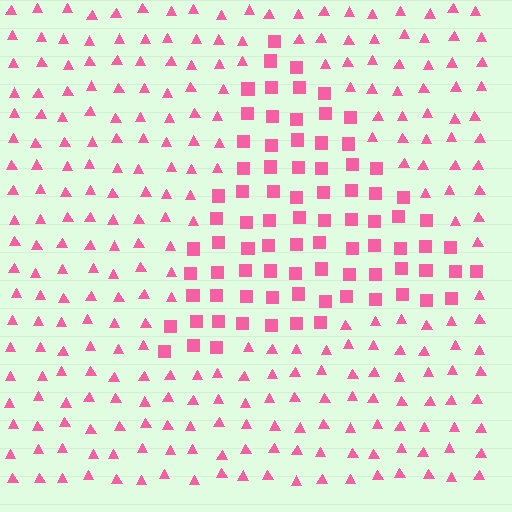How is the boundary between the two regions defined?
The boundary is defined by a change in element shape: squares inside vs. triangles outside. All elements share the same color and spacing.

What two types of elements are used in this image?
The image uses squares inside the triangle region and triangles outside it.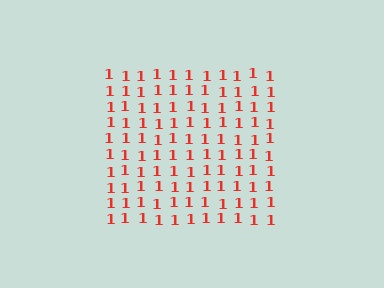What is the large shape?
The large shape is a square.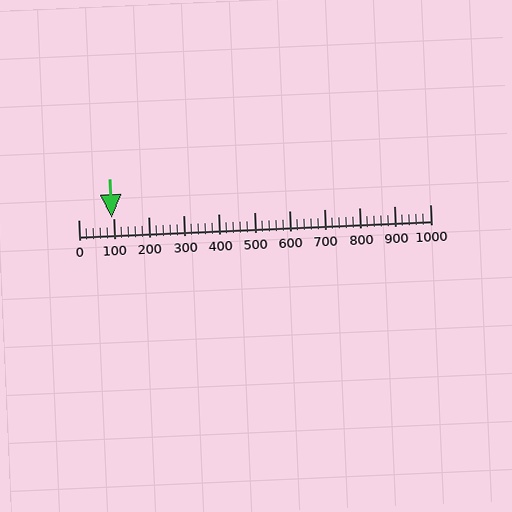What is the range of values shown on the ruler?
The ruler shows values from 0 to 1000.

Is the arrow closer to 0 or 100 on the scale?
The arrow is closer to 100.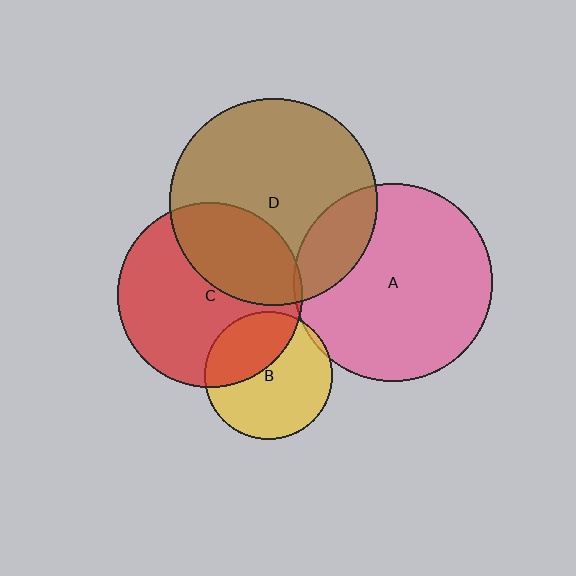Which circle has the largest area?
Circle D (brown).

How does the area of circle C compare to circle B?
Approximately 2.1 times.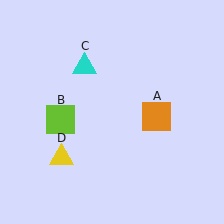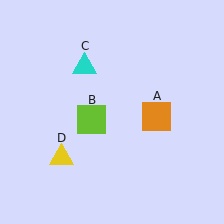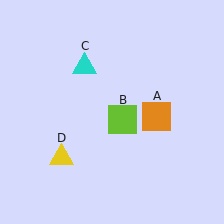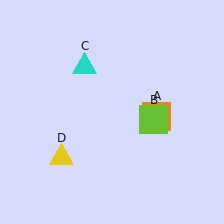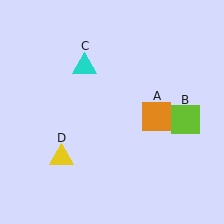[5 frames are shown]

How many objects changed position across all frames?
1 object changed position: lime square (object B).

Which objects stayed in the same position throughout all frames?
Orange square (object A) and cyan triangle (object C) and yellow triangle (object D) remained stationary.